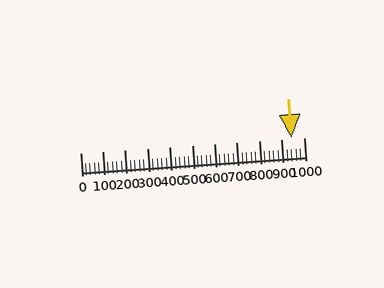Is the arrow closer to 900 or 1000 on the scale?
The arrow is closer to 900.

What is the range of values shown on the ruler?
The ruler shows values from 0 to 1000.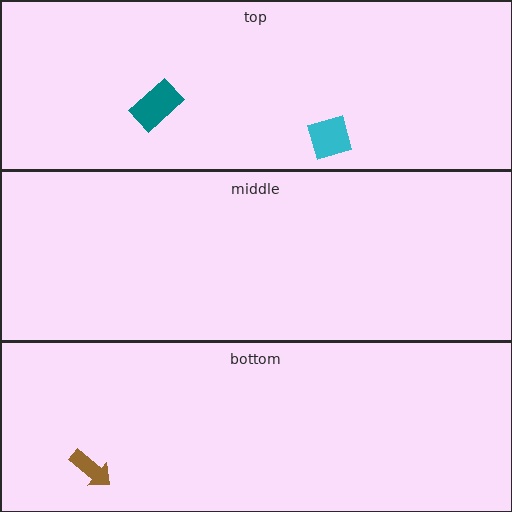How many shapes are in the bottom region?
1.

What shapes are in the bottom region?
The brown arrow.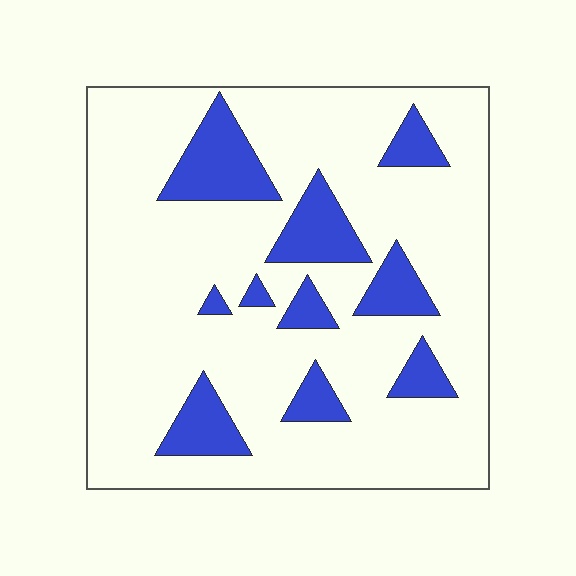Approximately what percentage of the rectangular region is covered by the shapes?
Approximately 20%.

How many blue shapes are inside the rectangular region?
10.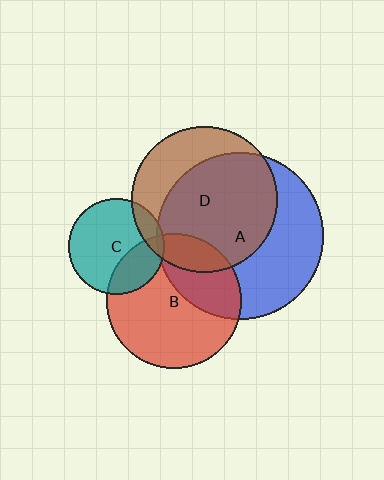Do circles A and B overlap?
Yes.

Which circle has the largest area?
Circle A (blue).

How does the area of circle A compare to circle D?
Approximately 1.3 times.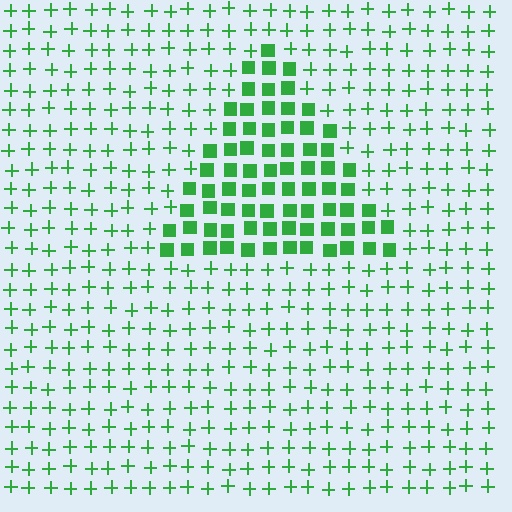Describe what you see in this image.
The image is filled with small green elements arranged in a uniform grid. A triangle-shaped region contains squares, while the surrounding area contains plus signs. The boundary is defined purely by the change in element shape.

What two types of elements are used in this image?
The image uses squares inside the triangle region and plus signs outside it.